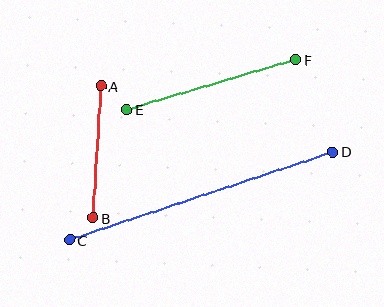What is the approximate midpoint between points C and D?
The midpoint is at approximately (201, 196) pixels.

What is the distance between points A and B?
The distance is approximately 132 pixels.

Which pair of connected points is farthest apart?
Points C and D are farthest apart.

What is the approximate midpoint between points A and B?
The midpoint is at approximately (97, 152) pixels.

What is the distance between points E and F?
The distance is approximately 177 pixels.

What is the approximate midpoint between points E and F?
The midpoint is at approximately (211, 85) pixels.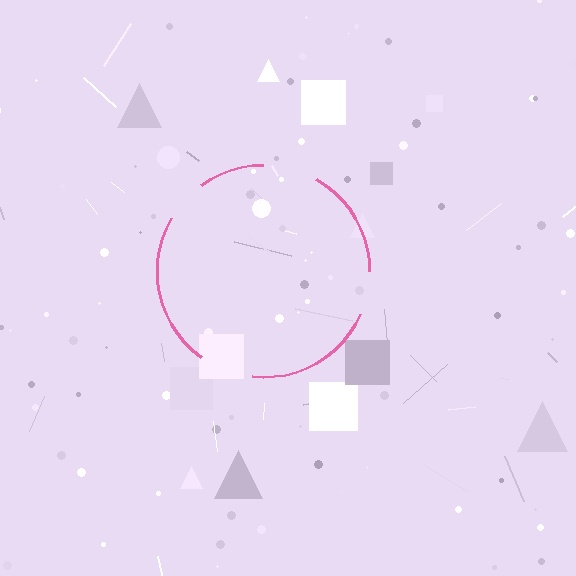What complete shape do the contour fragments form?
The contour fragments form a circle.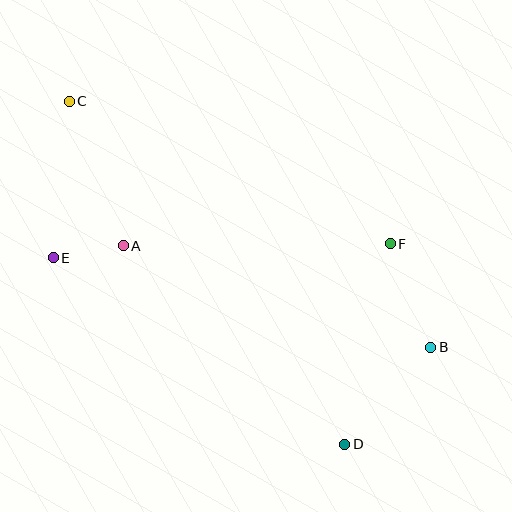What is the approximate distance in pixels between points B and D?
The distance between B and D is approximately 130 pixels.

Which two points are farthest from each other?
Points C and D are farthest from each other.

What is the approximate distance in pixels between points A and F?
The distance between A and F is approximately 267 pixels.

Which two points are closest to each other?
Points A and E are closest to each other.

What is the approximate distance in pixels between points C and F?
The distance between C and F is approximately 351 pixels.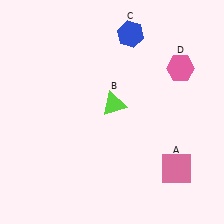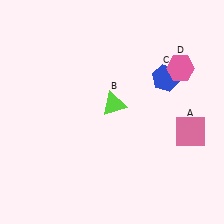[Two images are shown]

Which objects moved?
The objects that moved are: the pink square (A), the blue hexagon (C).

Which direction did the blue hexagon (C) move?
The blue hexagon (C) moved down.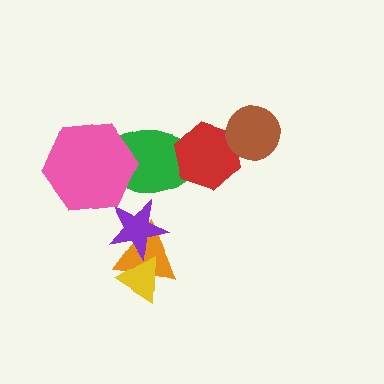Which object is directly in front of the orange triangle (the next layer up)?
The purple star is directly in front of the orange triangle.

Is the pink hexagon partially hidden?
No, no other shape covers it.